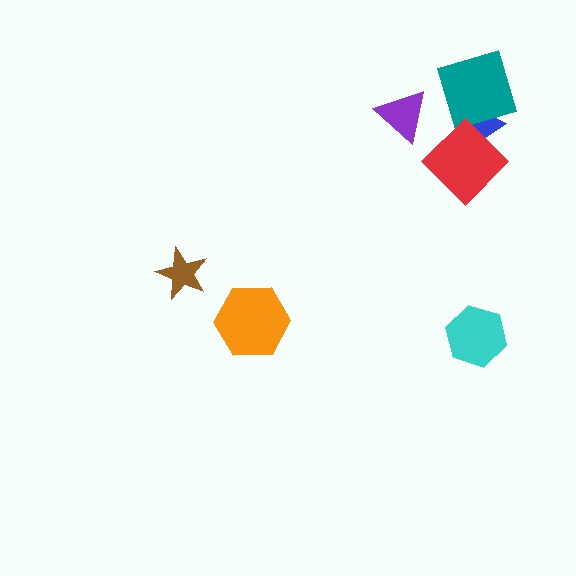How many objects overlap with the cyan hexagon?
0 objects overlap with the cyan hexagon.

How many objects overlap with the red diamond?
1 object overlaps with the red diamond.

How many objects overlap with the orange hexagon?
0 objects overlap with the orange hexagon.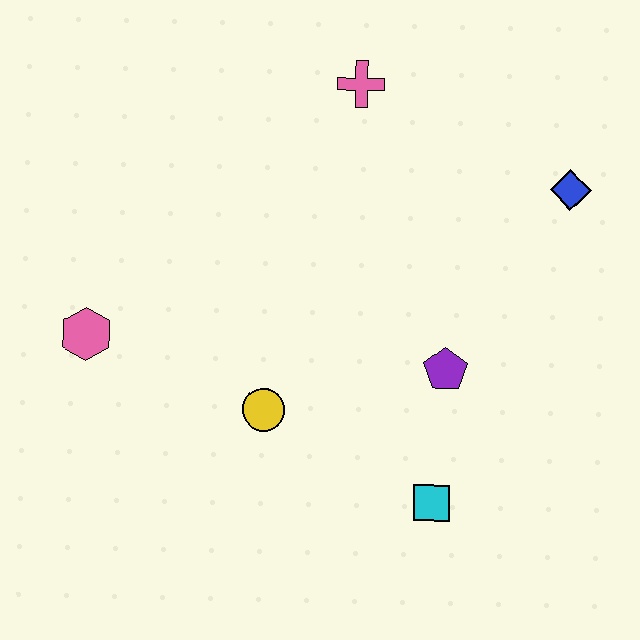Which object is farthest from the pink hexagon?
The blue diamond is farthest from the pink hexagon.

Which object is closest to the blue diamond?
The purple pentagon is closest to the blue diamond.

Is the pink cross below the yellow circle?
No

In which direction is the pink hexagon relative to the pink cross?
The pink hexagon is to the left of the pink cross.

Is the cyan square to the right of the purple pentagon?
No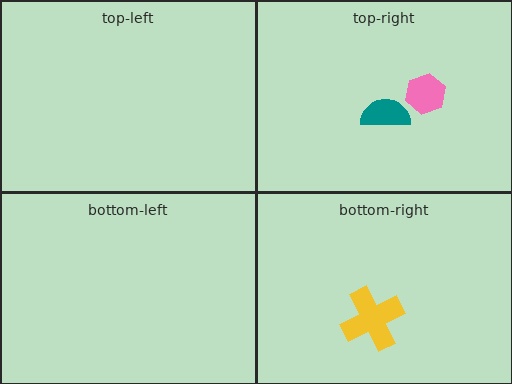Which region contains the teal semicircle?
The top-right region.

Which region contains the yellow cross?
The bottom-right region.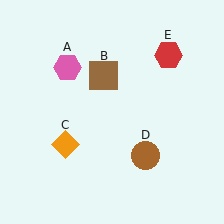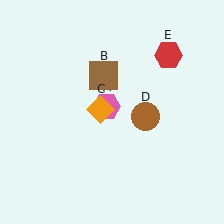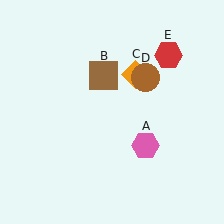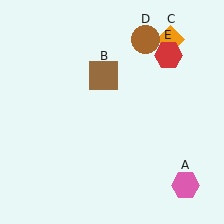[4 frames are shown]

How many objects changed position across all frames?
3 objects changed position: pink hexagon (object A), orange diamond (object C), brown circle (object D).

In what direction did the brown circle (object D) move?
The brown circle (object D) moved up.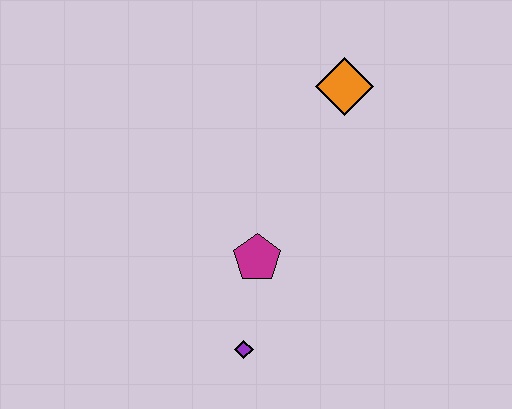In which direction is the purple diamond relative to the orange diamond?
The purple diamond is below the orange diamond.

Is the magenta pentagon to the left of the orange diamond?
Yes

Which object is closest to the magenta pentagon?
The purple diamond is closest to the magenta pentagon.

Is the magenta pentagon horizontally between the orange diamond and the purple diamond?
Yes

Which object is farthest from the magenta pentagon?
The orange diamond is farthest from the magenta pentagon.